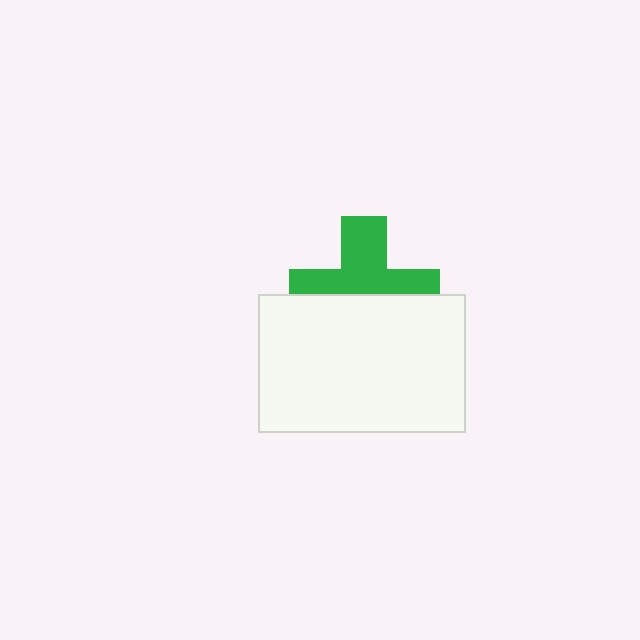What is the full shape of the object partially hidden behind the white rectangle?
The partially hidden object is a green cross.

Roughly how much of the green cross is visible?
About half of it is visible (roughly 52%).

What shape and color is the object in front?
The object in front is a white rectangle.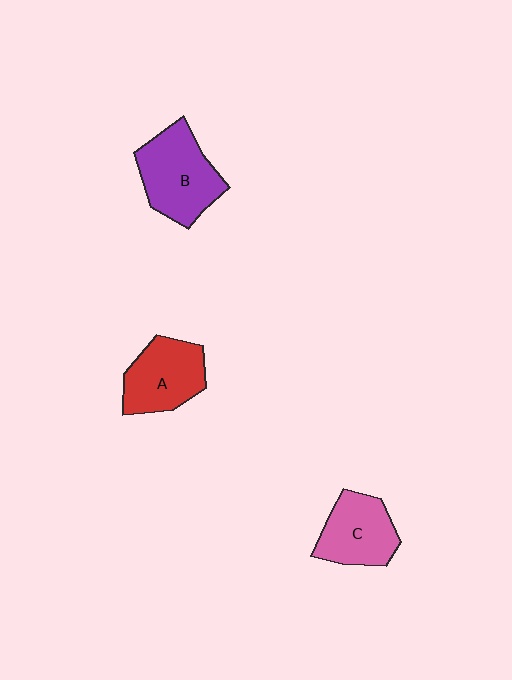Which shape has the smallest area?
Shape C (pink).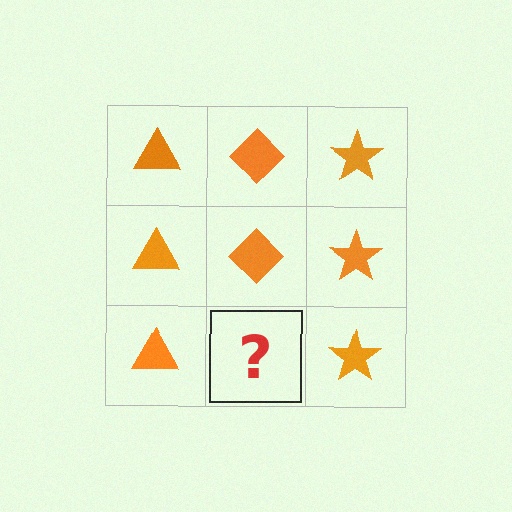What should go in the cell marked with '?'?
The missing cell should contain an orange diamond.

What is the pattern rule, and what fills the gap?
The rule is that each column has a consistent shape. The gap should be filled with an orange diamond.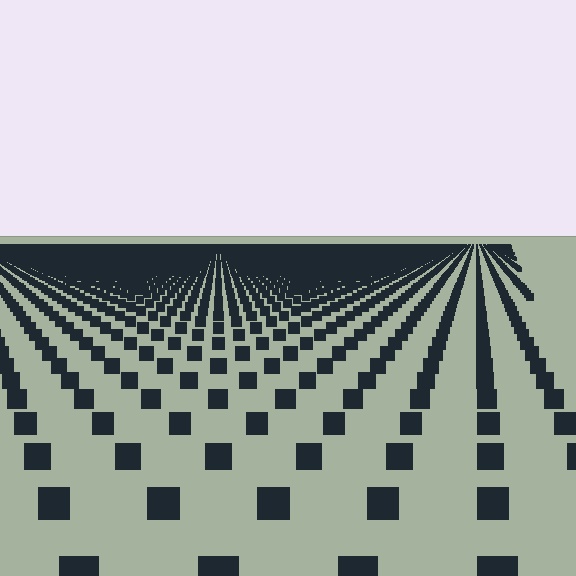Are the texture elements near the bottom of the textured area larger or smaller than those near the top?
Larger. Near the bottom, elements are closer to the viewer and appear at a bigger on-screen size.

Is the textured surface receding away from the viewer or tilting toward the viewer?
The surface is receding away from the viewer. Texture elements get smaller and denser toward the top.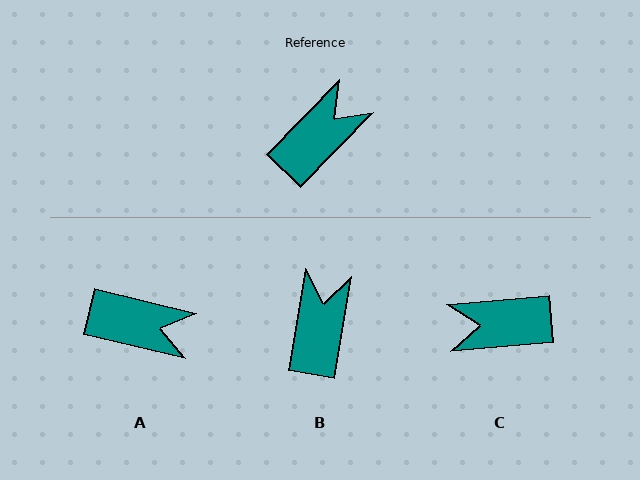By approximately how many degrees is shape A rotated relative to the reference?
Approximately 60 degrees clockwise.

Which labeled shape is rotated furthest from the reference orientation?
C, about 139 degrees away.